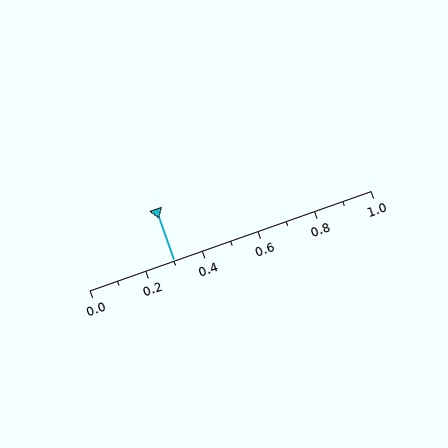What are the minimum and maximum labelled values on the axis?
The axis runs from 0.0 to 1.0.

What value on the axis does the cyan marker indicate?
The marker indicates approximately 0.3.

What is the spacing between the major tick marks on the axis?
The major ticks are spaced 0.2 apart.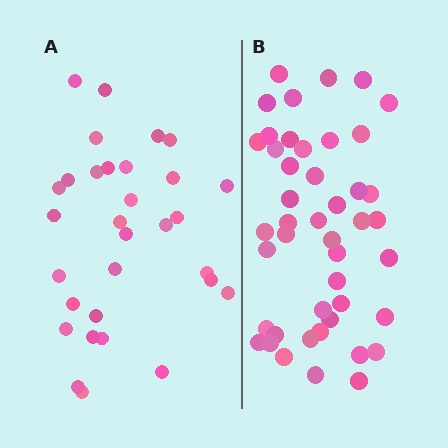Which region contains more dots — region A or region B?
Region B (the right region) has more dots.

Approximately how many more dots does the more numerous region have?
Region B has approximately 15 more dots than region A.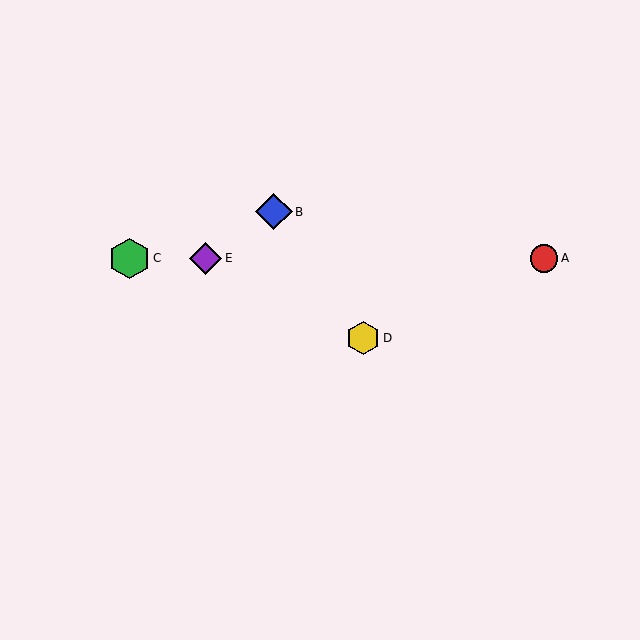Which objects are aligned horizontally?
Objects A, C, E are aligned horizontally.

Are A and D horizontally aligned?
No, A is at y≈258 and D is at y≈338.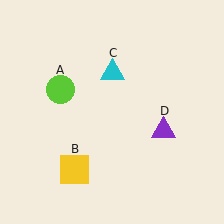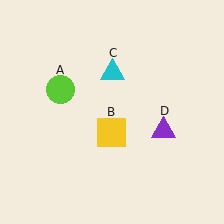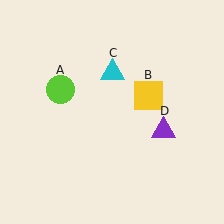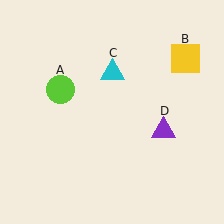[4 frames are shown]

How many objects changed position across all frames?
1 object changed position: yellow square (object B).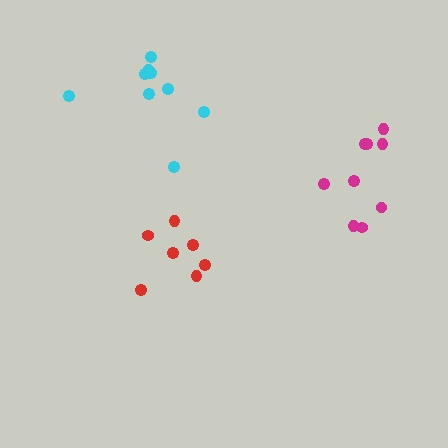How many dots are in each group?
Group 1: 9 dots, Group 2: 9 dots, Group 3: 7 dots (25 total).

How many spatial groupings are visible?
There are 3 spatial groupings.